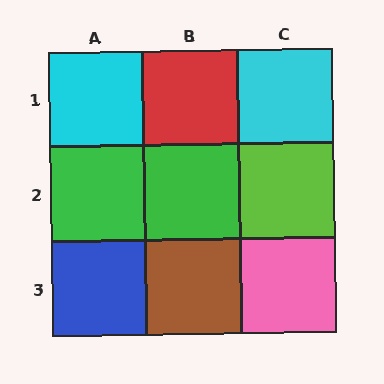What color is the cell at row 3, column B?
Brown.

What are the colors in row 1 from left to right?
Cyan, red, cyan.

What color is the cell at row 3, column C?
Pink.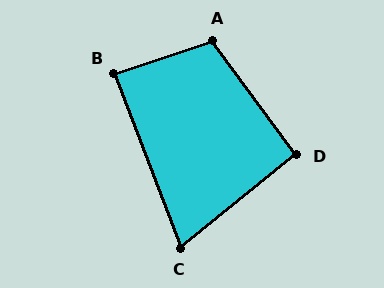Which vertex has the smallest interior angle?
C, at approximately 72 degrees.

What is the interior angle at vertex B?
Approximately 87 degrees (approximately right).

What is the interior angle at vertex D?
Approximately 93 degrees (approximately right).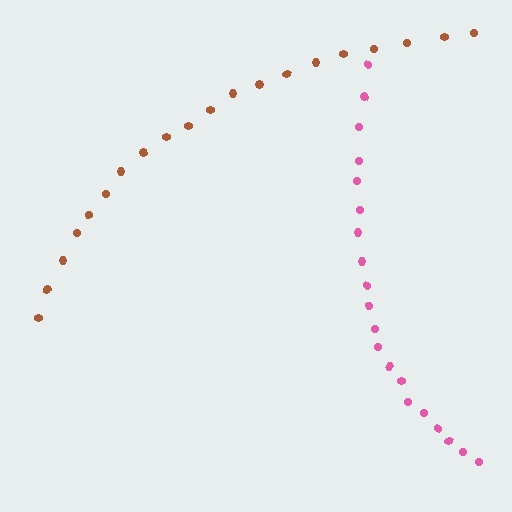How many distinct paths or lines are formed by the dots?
There are 2 distinct paths.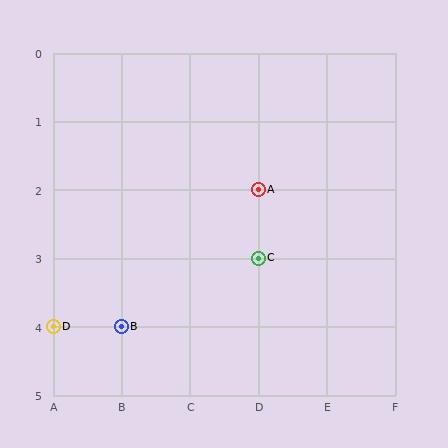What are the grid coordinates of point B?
Point B is at grid coordinates (B, 4).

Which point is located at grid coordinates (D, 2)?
Point A is at (D, 2).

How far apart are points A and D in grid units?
Points A and D are 3 columns and 2 rows apart (about 3.6 grid units diagonally).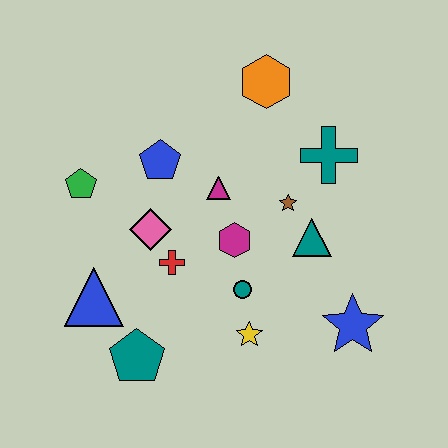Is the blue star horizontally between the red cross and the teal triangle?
No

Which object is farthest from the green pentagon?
The blue star is farthest from the green pentagon.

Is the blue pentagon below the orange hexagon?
Yes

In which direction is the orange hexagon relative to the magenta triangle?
The orange hexagon is above the magenta triangle.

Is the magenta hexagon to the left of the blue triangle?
No